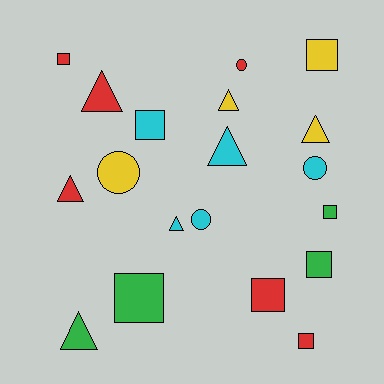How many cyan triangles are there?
There are 2 cyan triangles.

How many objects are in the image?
There are 19 objects.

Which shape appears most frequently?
Square, with 8 objects.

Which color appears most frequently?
Red, with 6 objects.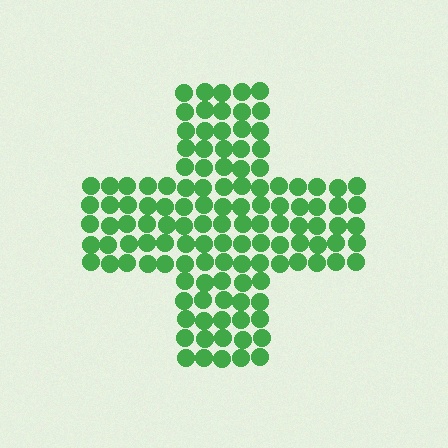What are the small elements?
The small elements are circles.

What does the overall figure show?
The overall figure shows a cross.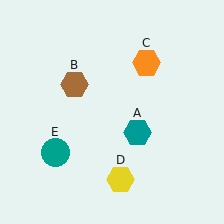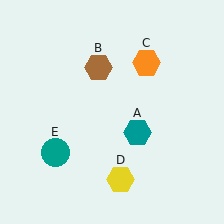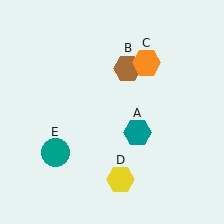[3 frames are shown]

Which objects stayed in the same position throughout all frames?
Teal hexagon (object A) and orange hexagon (object C) and yellow hexagon (object D) and teal circle (object E) remained stationary.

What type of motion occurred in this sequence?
The brown hexagon (object B) rotated clockwise around the center of the scene.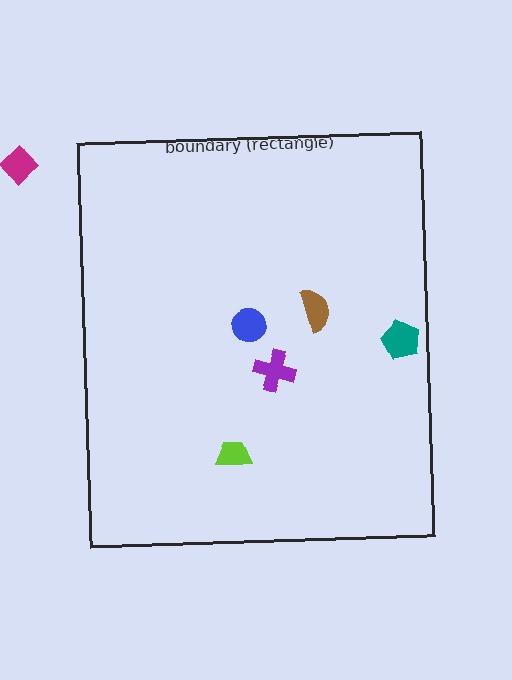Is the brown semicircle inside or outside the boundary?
Inside.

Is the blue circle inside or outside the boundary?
Inside.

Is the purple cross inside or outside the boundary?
Inside.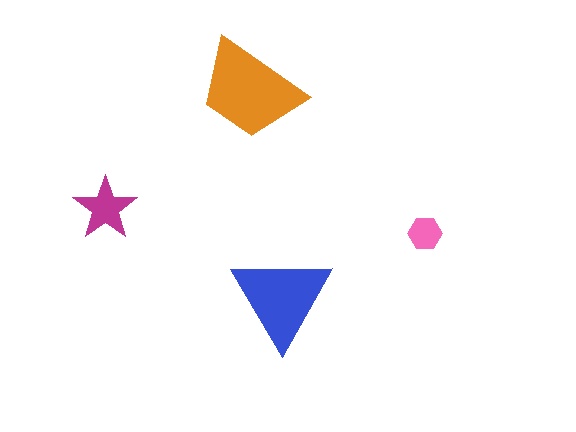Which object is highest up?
The orange trapezoid is topmost.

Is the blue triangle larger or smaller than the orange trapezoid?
Smaller.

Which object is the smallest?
The pink hexagon.